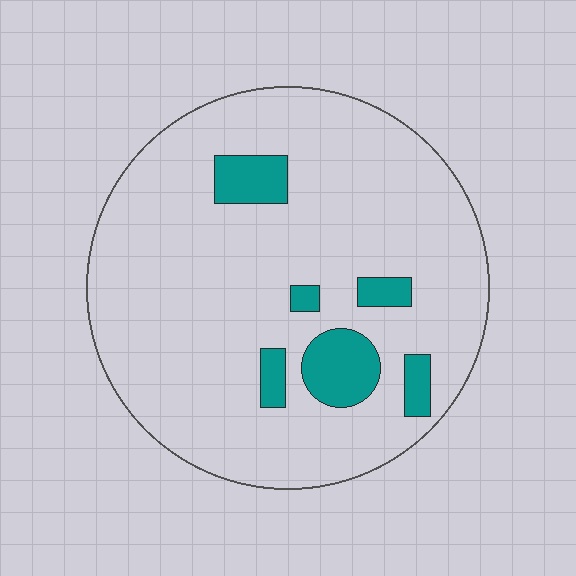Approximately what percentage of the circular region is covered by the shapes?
Approximately 10%.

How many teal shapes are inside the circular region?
6.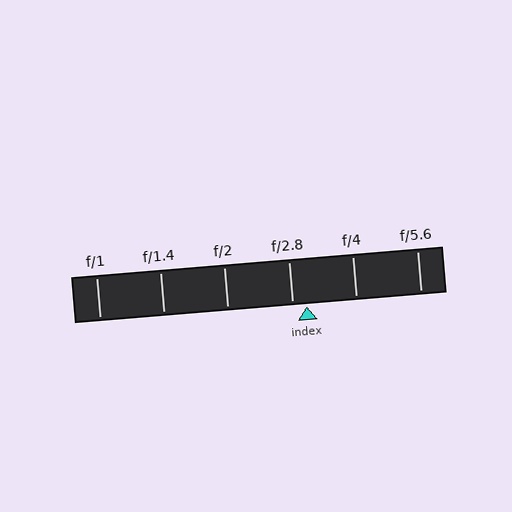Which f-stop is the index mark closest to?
The index mark is closest to f/2.8.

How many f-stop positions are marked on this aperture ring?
There are 6 f-stop positions marked.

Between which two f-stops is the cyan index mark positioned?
The index mark is between f/2.8 and f/4.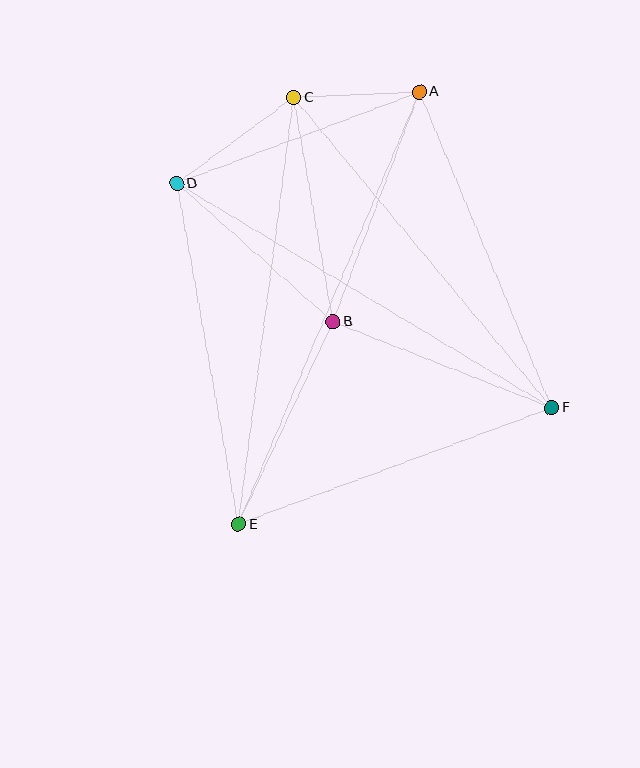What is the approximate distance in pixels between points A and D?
The distance between A and D is approximately 259 pixels.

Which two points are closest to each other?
Points A and C are closest to each other.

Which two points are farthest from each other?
Points A and E are farthest from each other.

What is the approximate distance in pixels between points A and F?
The distance between A and F is approximately 342 pixels.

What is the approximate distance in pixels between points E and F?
The distance between E and F is approximately 335 pixels.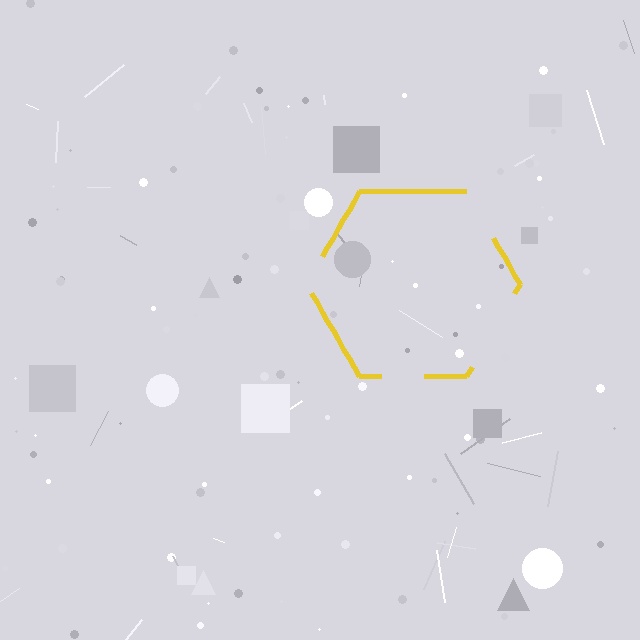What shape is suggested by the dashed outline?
The dashed outline suggests a hexagon.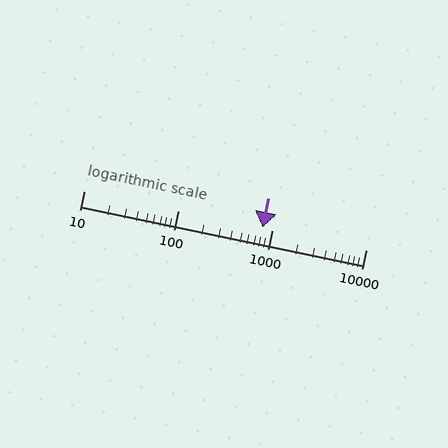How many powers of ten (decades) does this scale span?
The scale spans 3 decades, from 10 to 10000.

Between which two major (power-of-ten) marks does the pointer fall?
The pointer is between 100 and 1000.